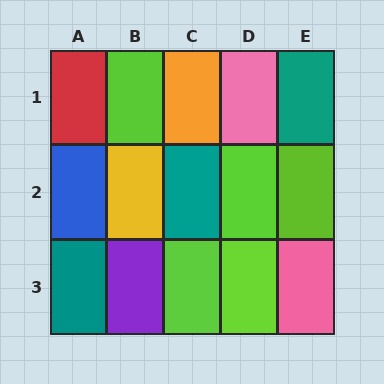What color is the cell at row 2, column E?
Lime.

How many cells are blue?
1 cell is blue.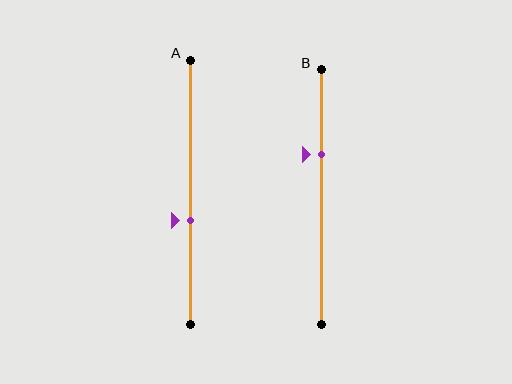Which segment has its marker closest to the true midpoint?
Segment A has its marker closest to the true midpoint.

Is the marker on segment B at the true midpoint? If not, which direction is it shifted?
No, the marker on segment B is shifted upward by about 17% of the segment length.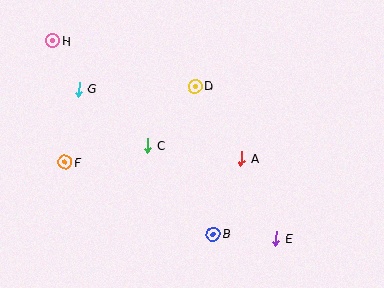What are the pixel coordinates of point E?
Point E is at (276, 238).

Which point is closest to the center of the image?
Point C at (148, 146) is closest to the center.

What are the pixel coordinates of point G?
Point G is at (79, 89).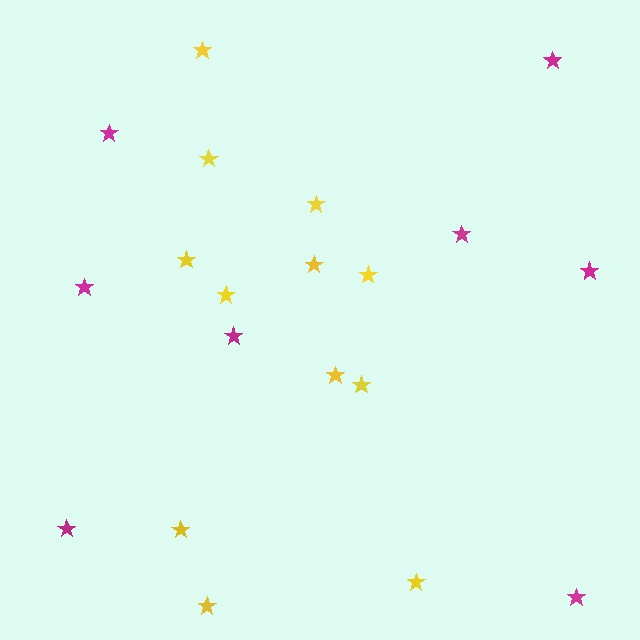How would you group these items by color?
There are 2 groups: one group of yellow stars (12) and one group of magenta stars (8).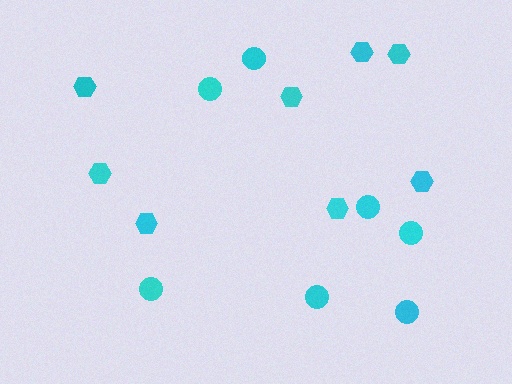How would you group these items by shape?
There are 2 groups: one group of hexagons (8) and one group of circles (7).